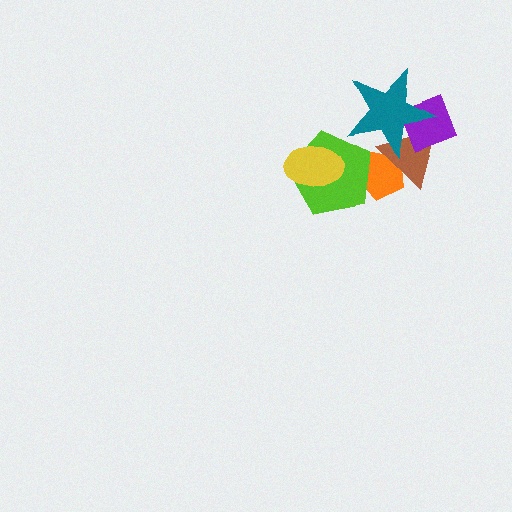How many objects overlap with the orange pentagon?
3 objects overlap with the orange pentagon.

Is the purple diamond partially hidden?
Yes, it is partially covered by another shape.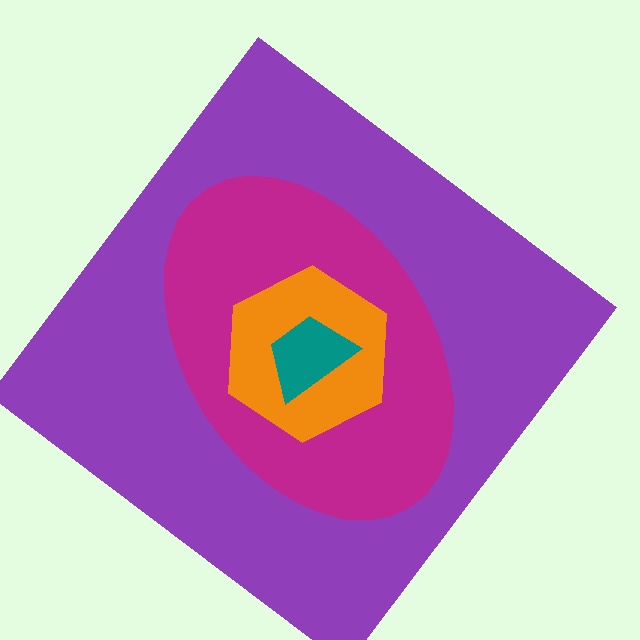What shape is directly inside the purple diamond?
The magenta ellipse.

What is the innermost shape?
The teal trapezoid.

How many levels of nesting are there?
4.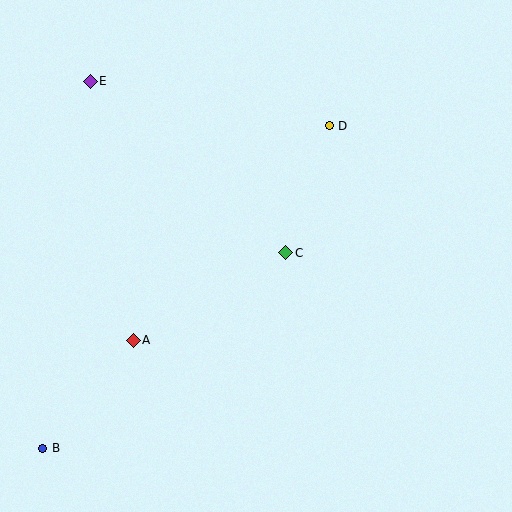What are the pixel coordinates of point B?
Point B is at (43, 448).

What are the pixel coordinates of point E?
Point E is at (90, 81).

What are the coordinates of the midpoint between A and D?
The midpoint between A and D is at (231, 233).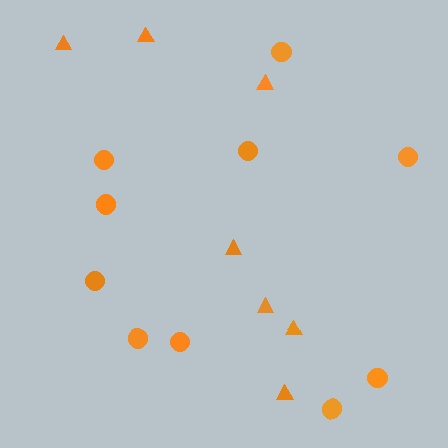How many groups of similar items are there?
There are 2 groups: one group of circles (10) and one group of triangles (7).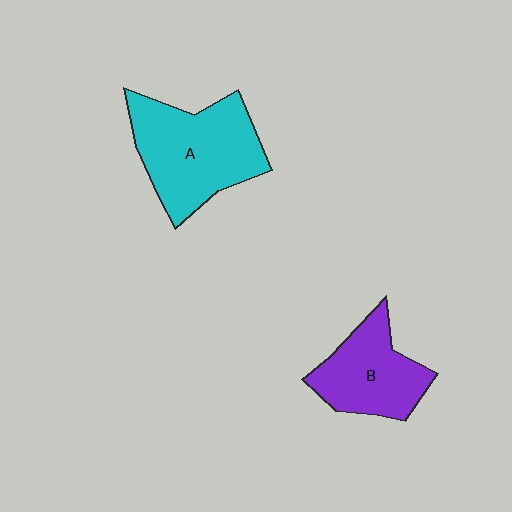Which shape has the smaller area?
Shape B (purple).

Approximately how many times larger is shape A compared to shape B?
Approximately 1.4 times.